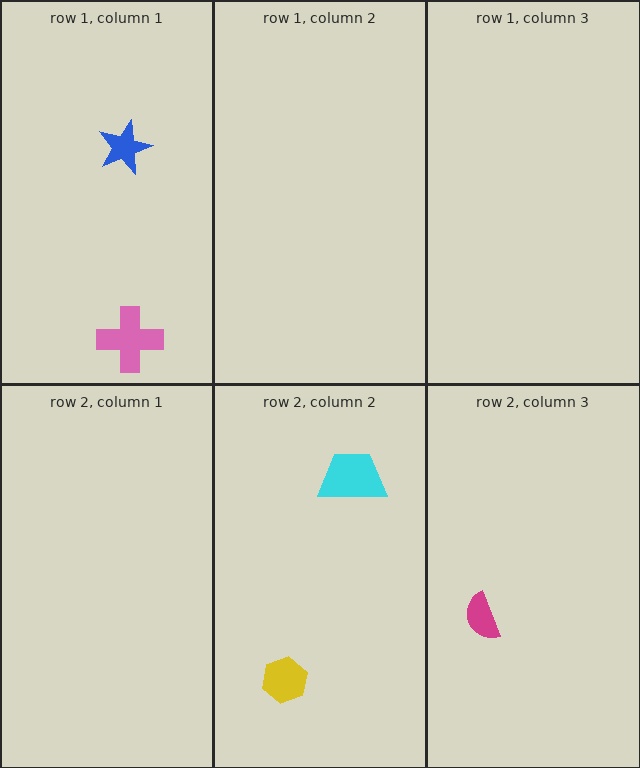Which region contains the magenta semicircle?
The row 2, column 3 region.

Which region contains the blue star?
The row 1, column 1 region.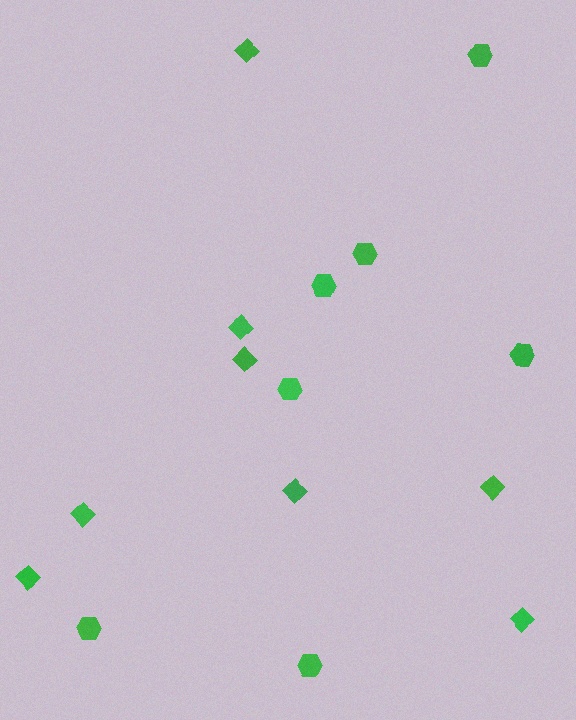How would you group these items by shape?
There are 2 groups: one group of hexagons (7) and one group of diamonds (8).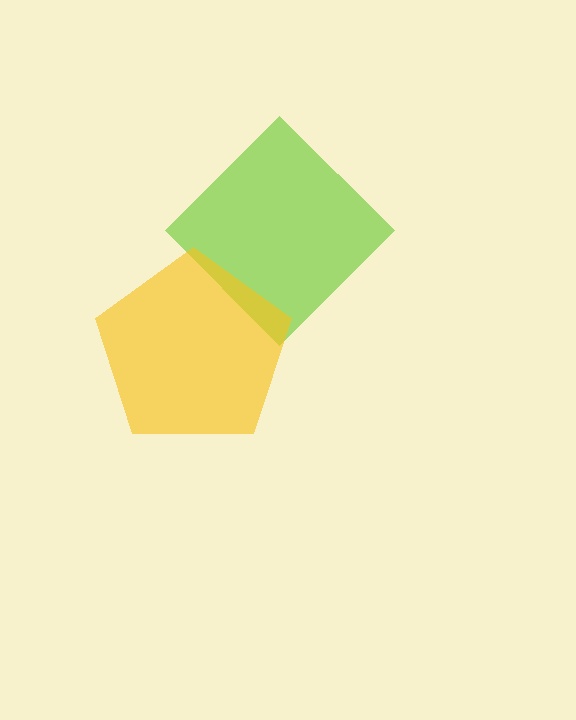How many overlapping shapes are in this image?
There are 2 overlapping shapes in the image.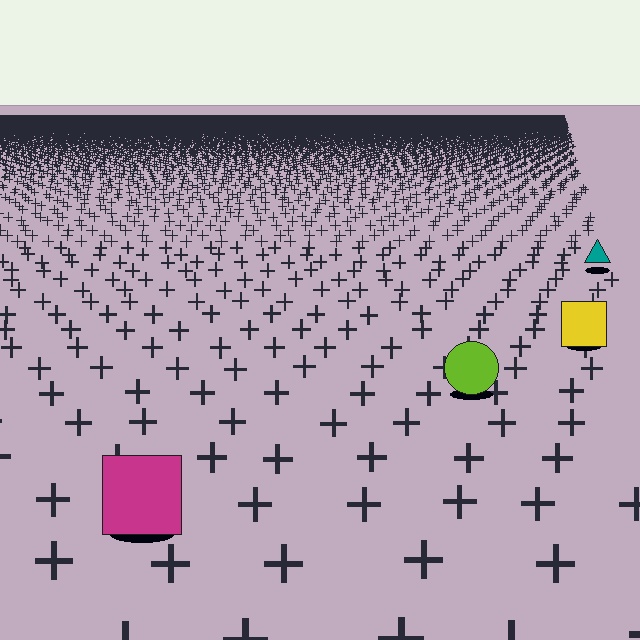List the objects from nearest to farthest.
From nearest to farthest: the magenta square, the lime circle, the yellow square, the teal triangle.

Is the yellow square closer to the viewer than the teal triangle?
Yes. The yellow square is closer — you can tell from the texture gradient: the ground texture is coarser near it.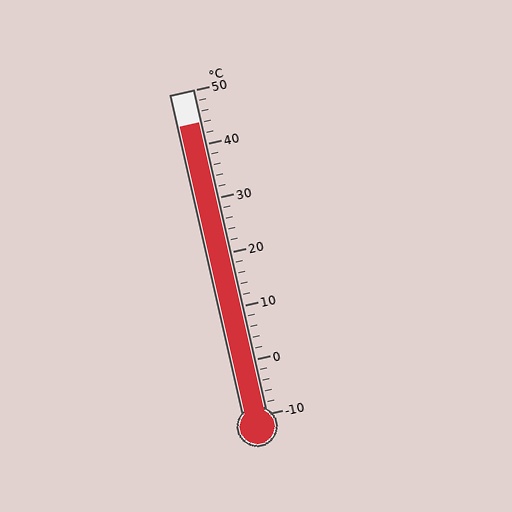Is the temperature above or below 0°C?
The temperature is above 0°C.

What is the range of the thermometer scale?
The thermometer scale ranges from -10°C to 50°C.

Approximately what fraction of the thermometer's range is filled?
The thermometer is filled to approximately 90% of its range.